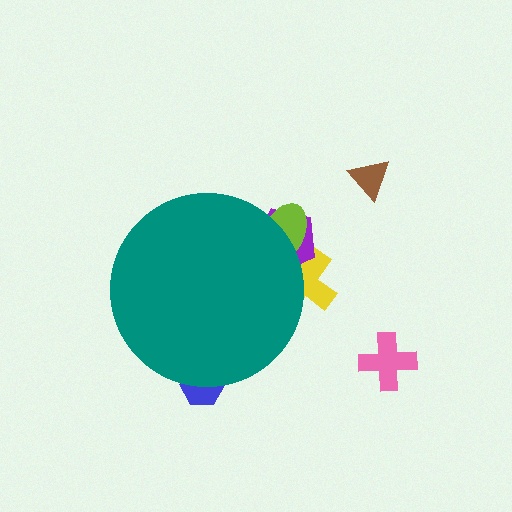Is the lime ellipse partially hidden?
Yes, the lime ellipse is partially hidden behind the teal circle.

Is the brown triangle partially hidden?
No, the brown triangle is fully visible.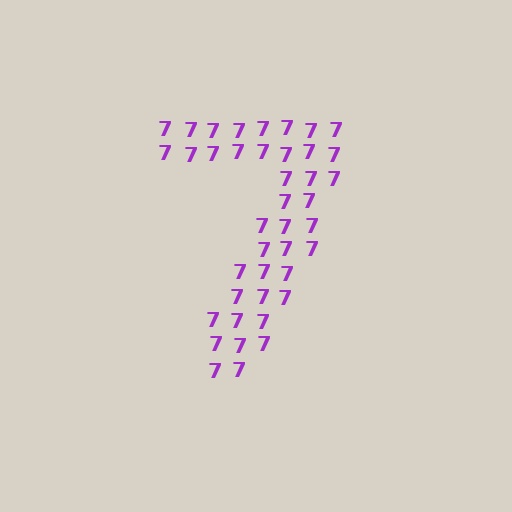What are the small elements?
The small elements are digit 7's.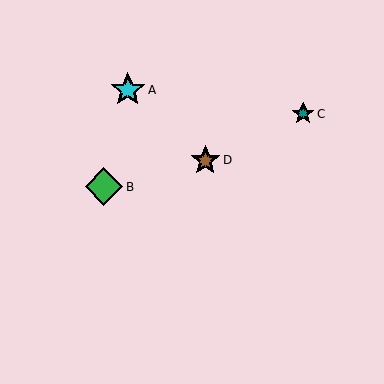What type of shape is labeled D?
Shape D is a brown star.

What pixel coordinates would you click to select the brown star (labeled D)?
Click at (205, 160) to select the brown star D.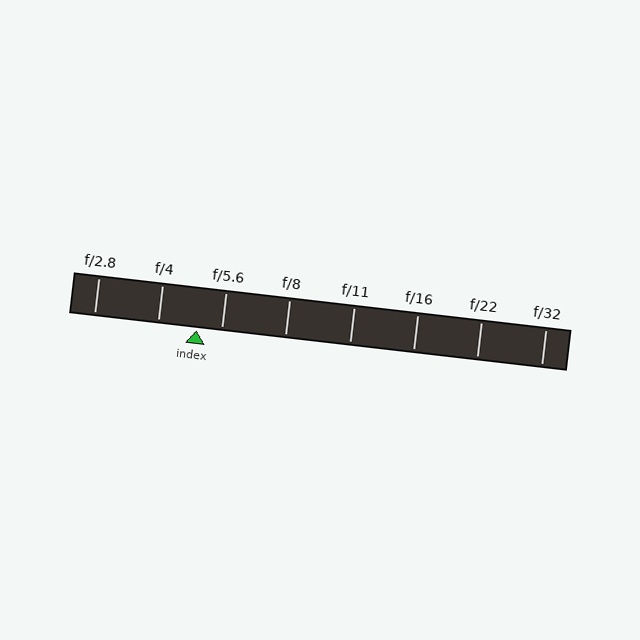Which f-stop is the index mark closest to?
The index mark is closest to f/5.6.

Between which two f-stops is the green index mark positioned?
The index mark is between f/4 and f/5.6.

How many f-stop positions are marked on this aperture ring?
There are 8 f-stop positions marked.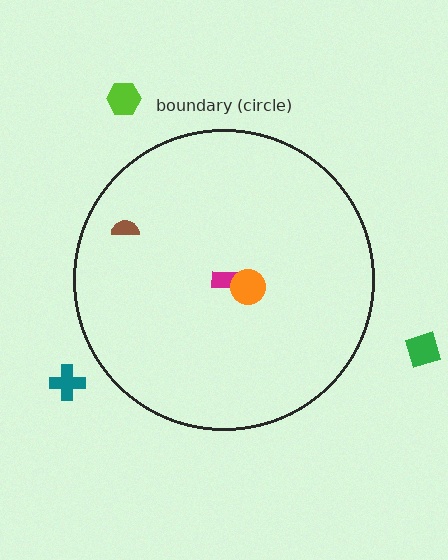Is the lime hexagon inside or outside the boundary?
Outside.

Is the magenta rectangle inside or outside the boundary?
Inside.